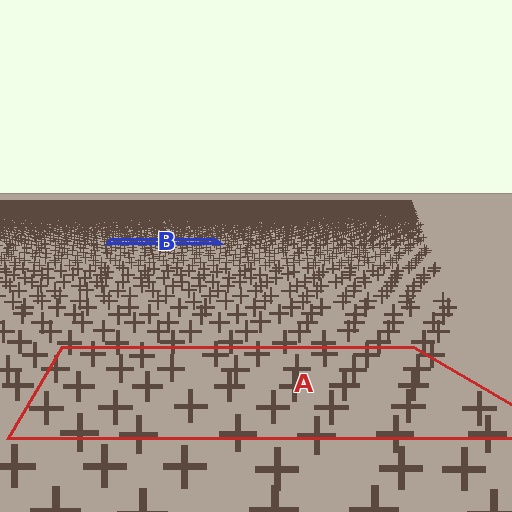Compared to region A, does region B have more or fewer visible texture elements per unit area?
Region B has more texture elements per unit area — they are packed more densely because it is farther away.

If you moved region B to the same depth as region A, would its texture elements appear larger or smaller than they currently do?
They would appear larger. At a closer depth, the same texture elements are projected at a bigger on-screen size.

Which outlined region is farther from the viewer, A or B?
Region B is farther from the viewer — the texture elements inside it appear smaller and more densely packed.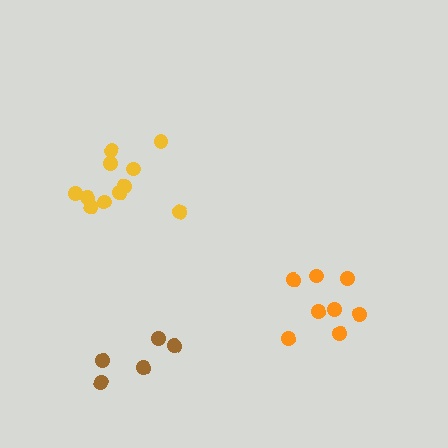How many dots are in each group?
Group 1: 8 dots, Group 2: 11 dots, Group 3: 5 dots (24 total).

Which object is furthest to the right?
The orange cluster is rightmost.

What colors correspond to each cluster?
The clusters are colored: orange, yellow, brown.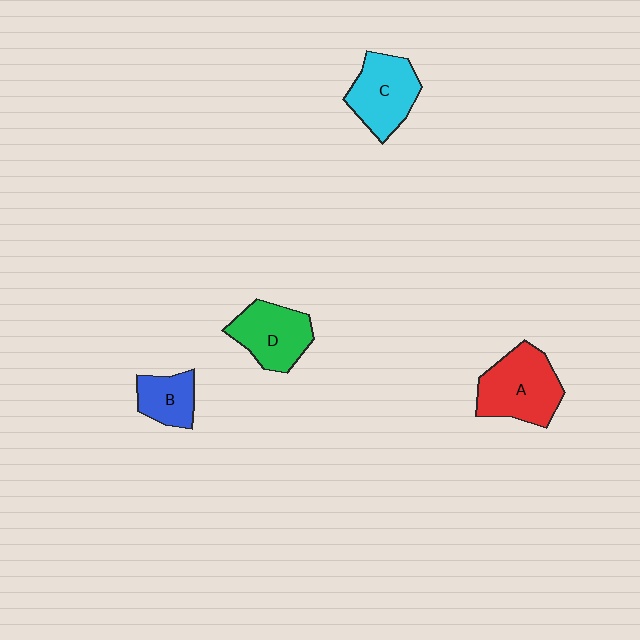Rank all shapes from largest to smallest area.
From largest to smallest: A (red), C (cyan), D (green), B (blue).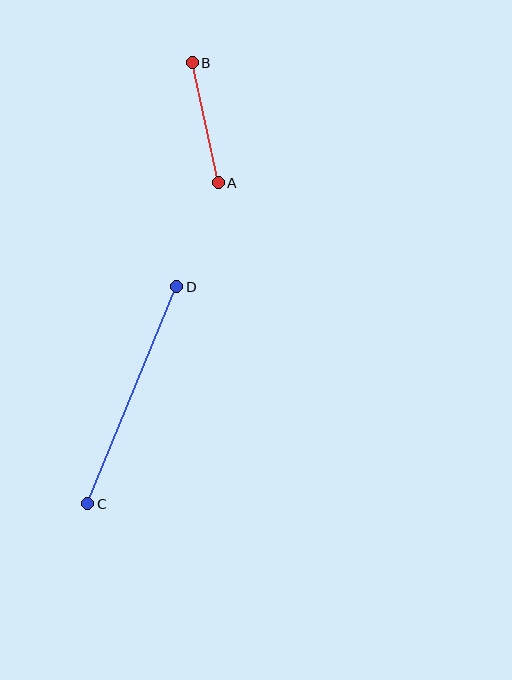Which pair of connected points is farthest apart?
Points C and D are farthest apart.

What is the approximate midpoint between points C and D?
The midpoint is at approximately (132, 395) pixels.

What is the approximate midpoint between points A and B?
The midpoint is at approximately (205, 123) pixels.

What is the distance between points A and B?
The distance is approximately 123 pixels.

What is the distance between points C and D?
The distance is approximately 235 pixels.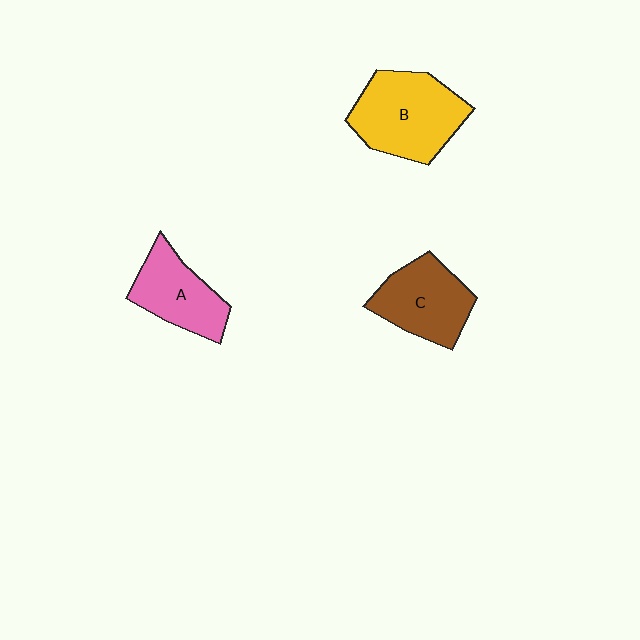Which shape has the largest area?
Shape B (yellow).